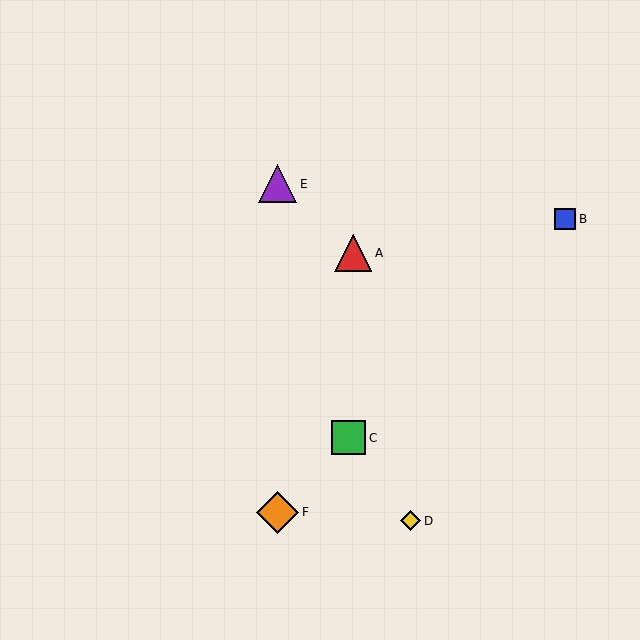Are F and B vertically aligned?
No, F is at x≈278 and B is at x≈565.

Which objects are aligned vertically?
Objects E, F are aligned vertically.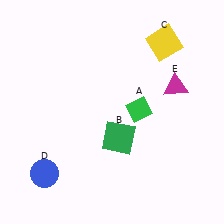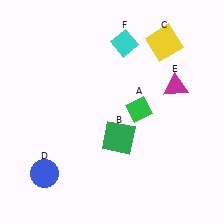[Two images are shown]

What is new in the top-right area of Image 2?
A cyan diamond (F) was added in the top-right area of Image 2.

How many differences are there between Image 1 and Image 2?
There is 1 difference between the two images.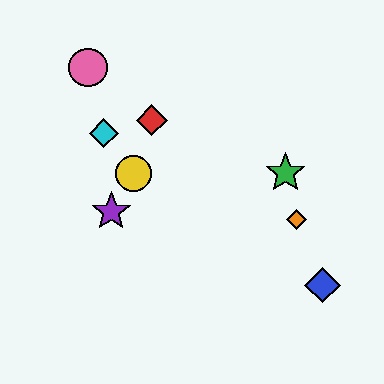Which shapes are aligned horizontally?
The green star, the yellow circle are aligned horizontally.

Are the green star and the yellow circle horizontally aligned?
Yes, both are at y≈173.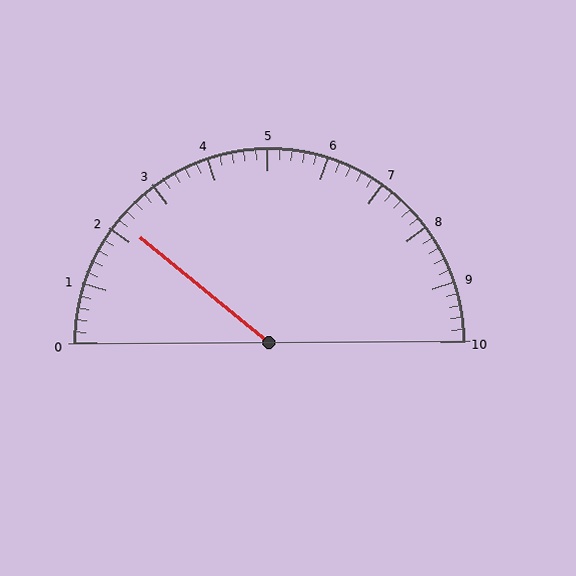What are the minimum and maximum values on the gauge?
The gauge ranges from 0 to 10.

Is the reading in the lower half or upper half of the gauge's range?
The reading is in the lower half of the range (0 to 10).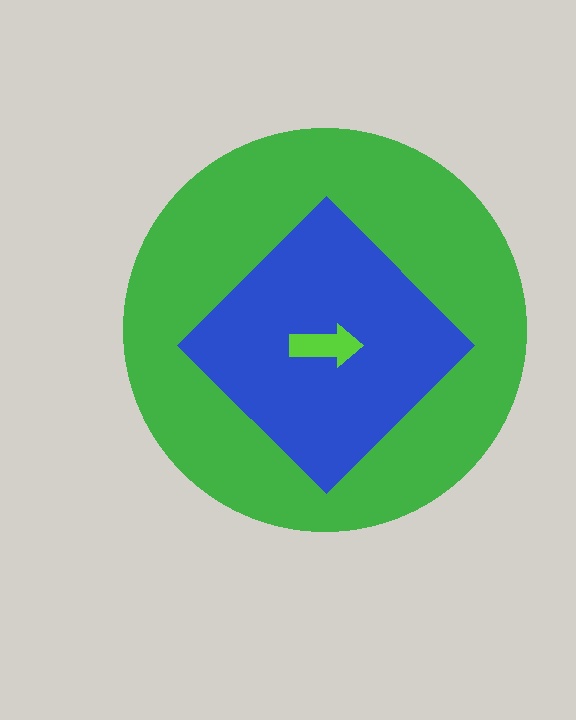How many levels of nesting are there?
3.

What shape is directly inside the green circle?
The blue diamond.